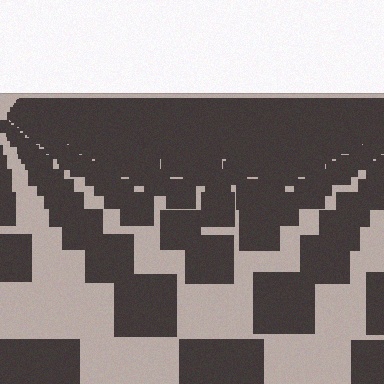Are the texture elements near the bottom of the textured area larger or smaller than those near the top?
Larger. Near the bottom, elements are closer to the viewer and appear at a bigger on-screen size.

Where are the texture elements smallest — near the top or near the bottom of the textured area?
Near the top.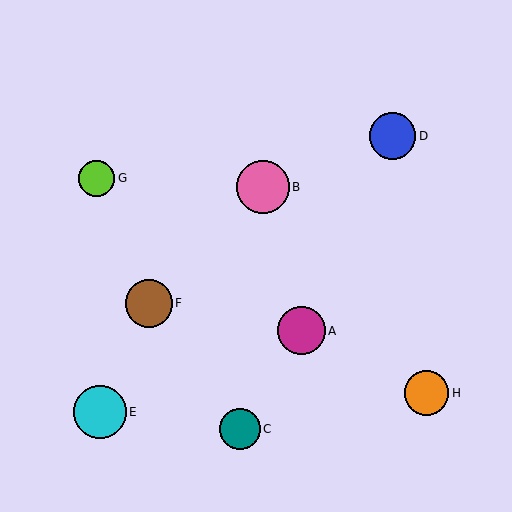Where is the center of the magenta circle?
The center of the magenta circle is at (301, 331).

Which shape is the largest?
The cyan circle (labeled E) is the largest.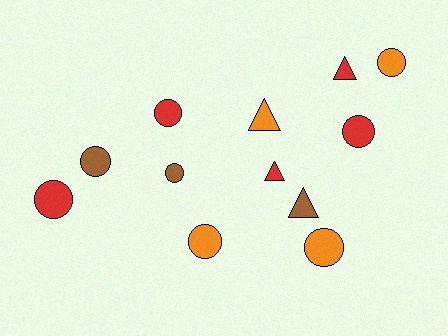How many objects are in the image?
There are 12 objects.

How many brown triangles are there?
There is 1 brown triangle.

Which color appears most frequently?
Red, with 5 objects.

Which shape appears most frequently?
Circle, with 8 objects.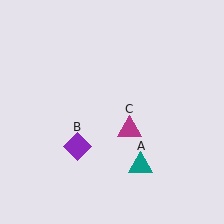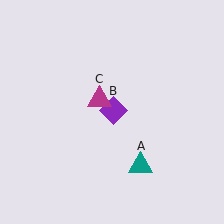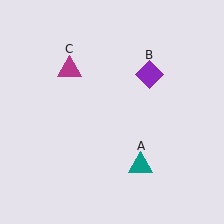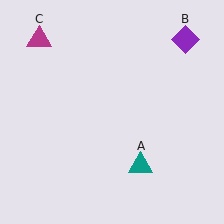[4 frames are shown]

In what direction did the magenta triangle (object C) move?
The magenta triangle (object C) moved up and to the left.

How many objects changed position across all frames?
2 objects changed position: purple diamond (object B), magenta triangle (object C).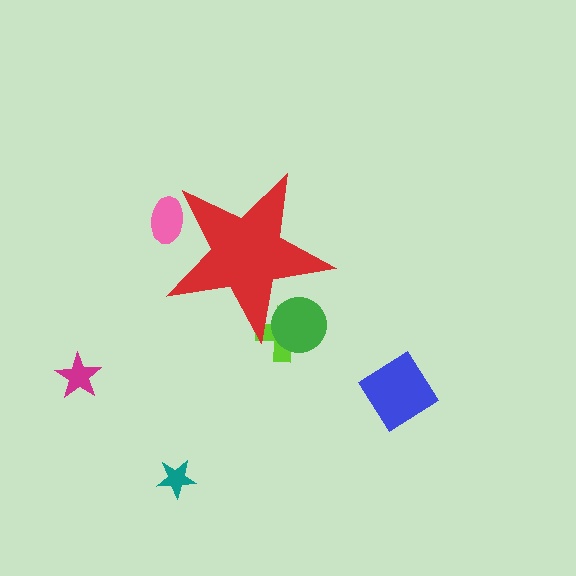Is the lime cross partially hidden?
Yes, the lime cross is partially hidden behind the red star.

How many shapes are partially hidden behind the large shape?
3 shapes are partially hidden.